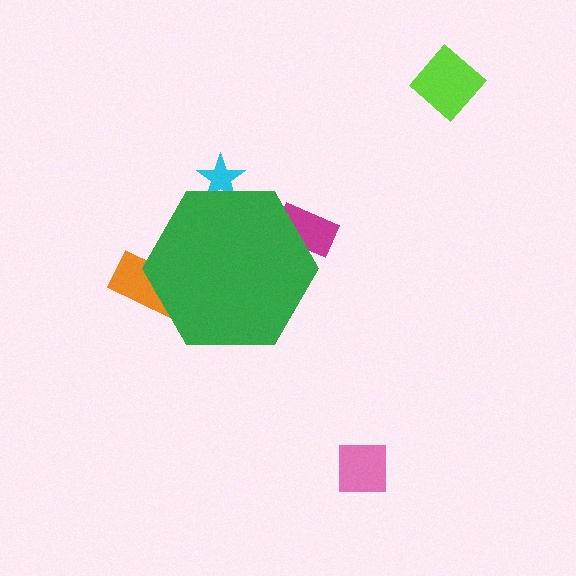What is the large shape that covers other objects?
A green hexagon.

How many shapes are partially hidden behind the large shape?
3 shapes are partially hidden.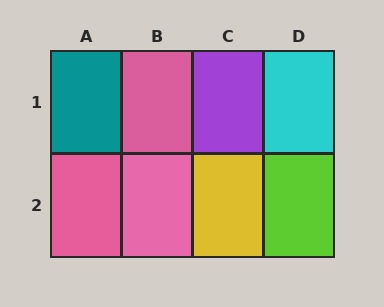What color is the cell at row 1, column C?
Purple.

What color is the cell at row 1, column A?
Teal.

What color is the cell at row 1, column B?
Pink.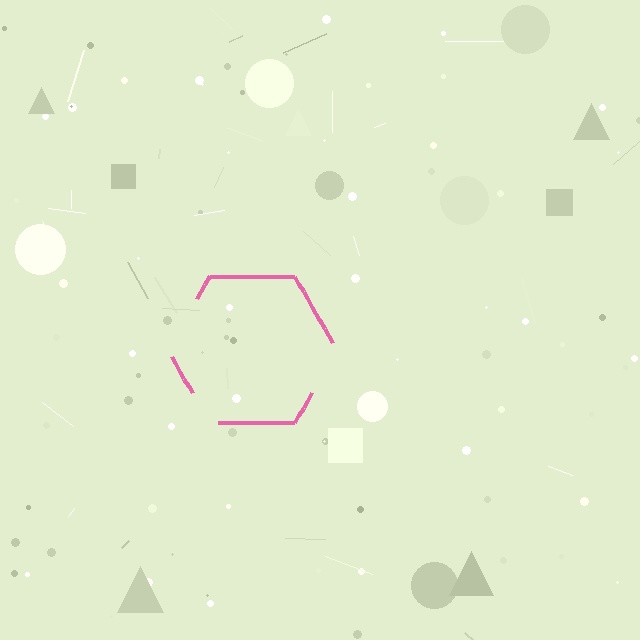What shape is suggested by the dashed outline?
The dashed outline suggests a hexagon.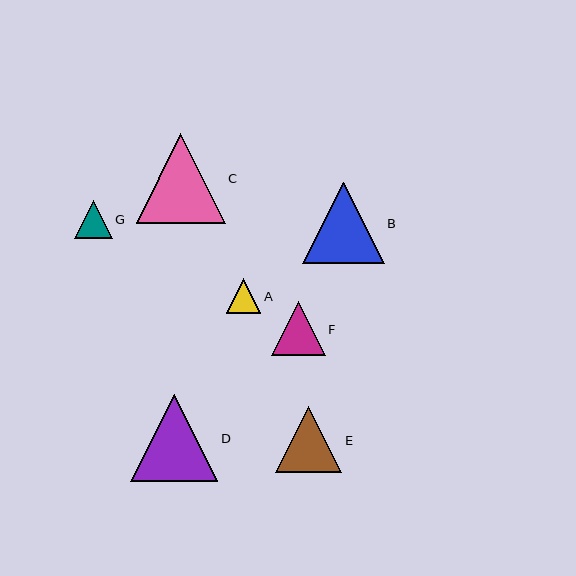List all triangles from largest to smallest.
From largest to smallest: C, D, B, E, F, G, A.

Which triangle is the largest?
Triangle C is the largest with a size of approximately 89 pixels.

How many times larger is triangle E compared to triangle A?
Triangle E is approximately 1.9 times the size of triangle A.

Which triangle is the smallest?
Triangle A is the smallest with a size of approximately 35 pixels.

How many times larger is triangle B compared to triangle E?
Triangle B is approximately 1.2 times the size of triangle E.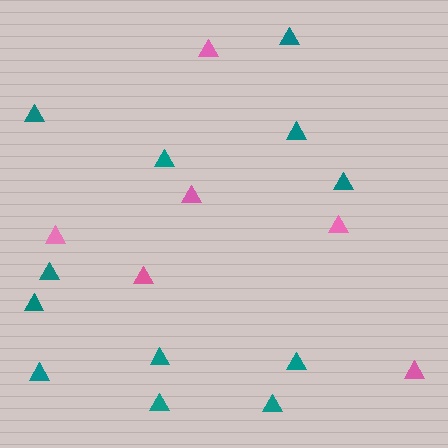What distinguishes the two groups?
There are 2 groups: one group of teal triangles (12) and one group of pink triangles (6).